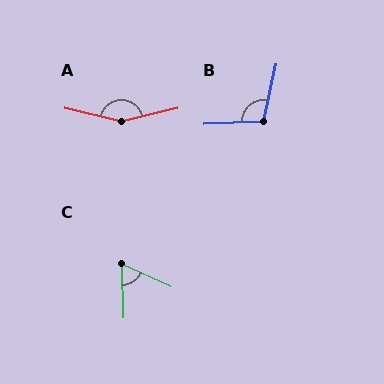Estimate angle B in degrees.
Approximately 104 degrees.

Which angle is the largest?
A, at approximately 154 degrees.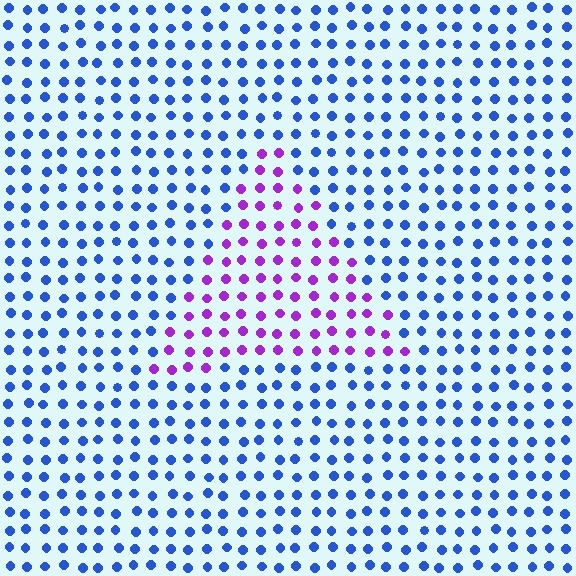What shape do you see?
I see a triangle.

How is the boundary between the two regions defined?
The boundary is defined purely by a slight shift in hue (about 61 degrees). Spacing, size, and orientation are identical on both sides.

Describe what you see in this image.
The image is filled with small blue elements in a uniform arrangement. A triangle-shaped region is visible where the elements are tinted to a slightly different hue, forming a subtle color boundary.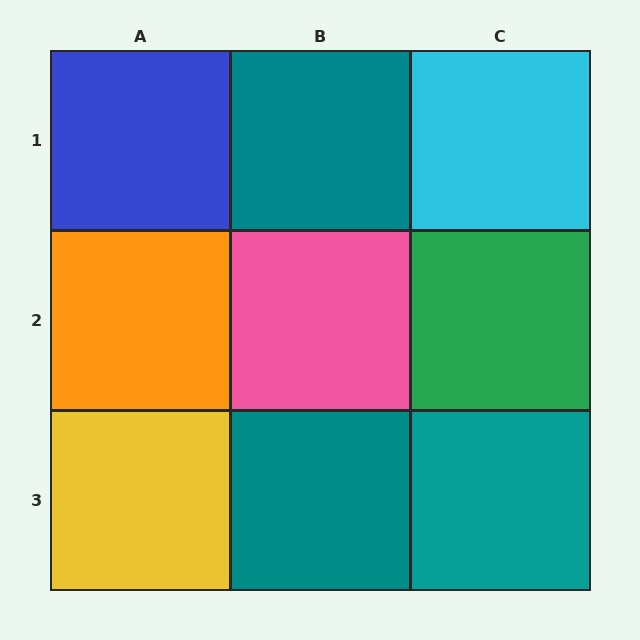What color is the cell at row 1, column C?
Cyan.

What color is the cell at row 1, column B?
Teal.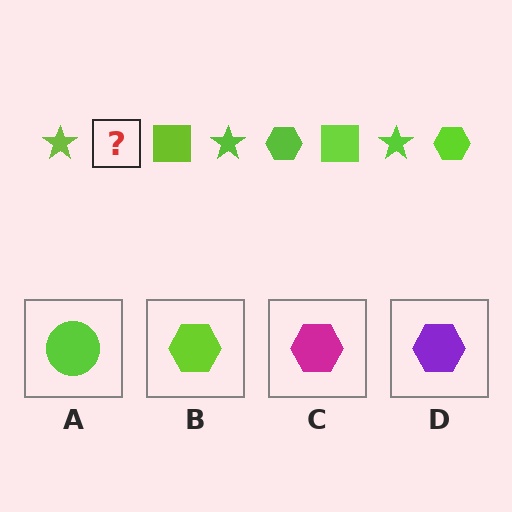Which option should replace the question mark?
Option B.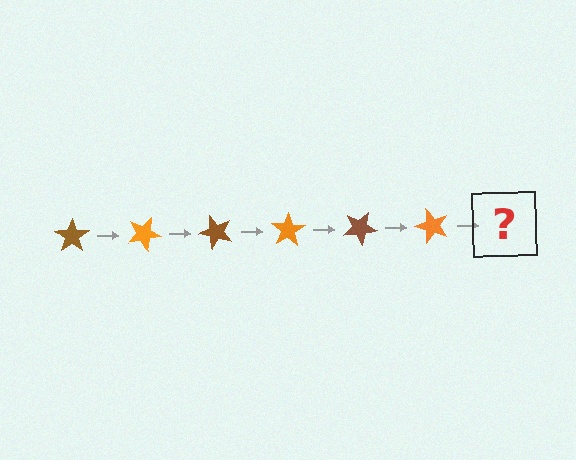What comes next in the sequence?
The next element should be a brown star, rotated 150 degrees from the start.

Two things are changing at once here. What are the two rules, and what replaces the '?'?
The two rules are that it rotates 25 degrees each step and the color cycles through brown and orange. The '?' should be a brown star, rotated 150 degrees from the start.